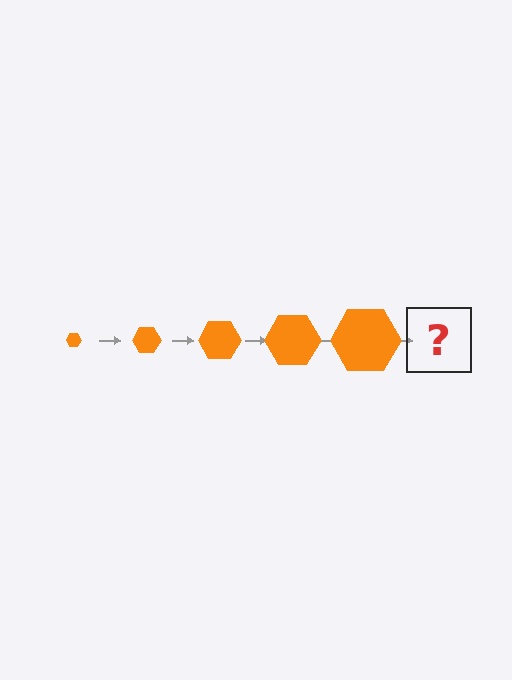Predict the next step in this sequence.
The next step is an orange hexagon, larger than the previous one.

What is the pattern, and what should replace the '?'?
The pattern is that the hexagon gets progressively larger each step. The '?' should be an orange hexagon, larger than the previous one.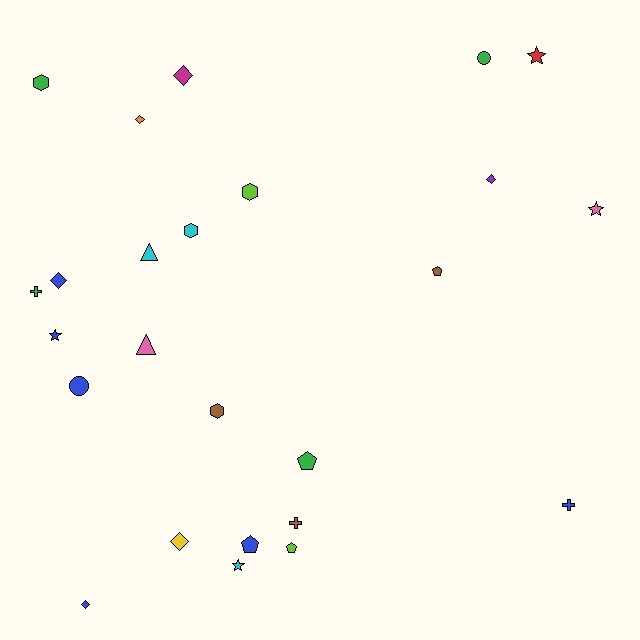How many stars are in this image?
There are 4 stars.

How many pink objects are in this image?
There are 2 pink objects.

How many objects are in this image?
There are 25 objects.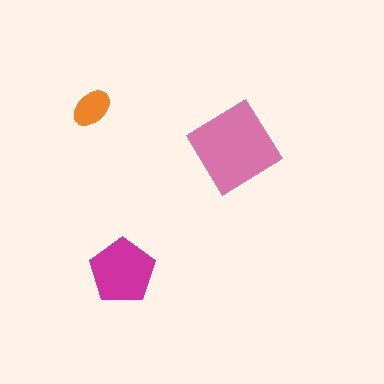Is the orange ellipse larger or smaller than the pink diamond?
Smaller.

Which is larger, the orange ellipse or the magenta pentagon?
The magenta pentagon.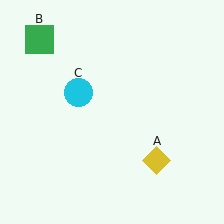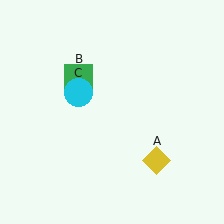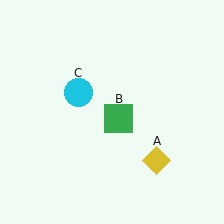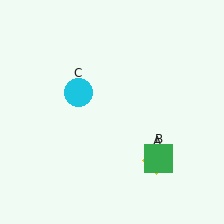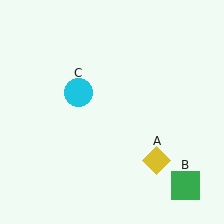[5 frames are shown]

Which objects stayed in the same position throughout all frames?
Yellow diamond (object A) and cyan circle (object C) remained stationary.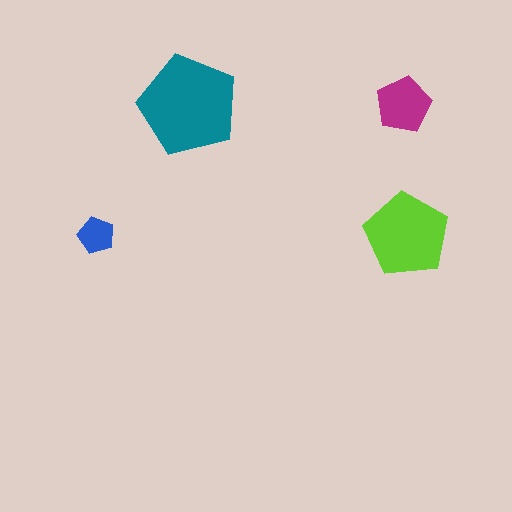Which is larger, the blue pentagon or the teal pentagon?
The teal one.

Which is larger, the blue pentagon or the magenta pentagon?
The magenta one.